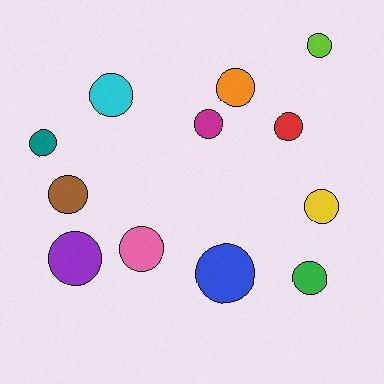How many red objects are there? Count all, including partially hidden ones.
There is 1 red object.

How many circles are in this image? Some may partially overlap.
There are 12 circles.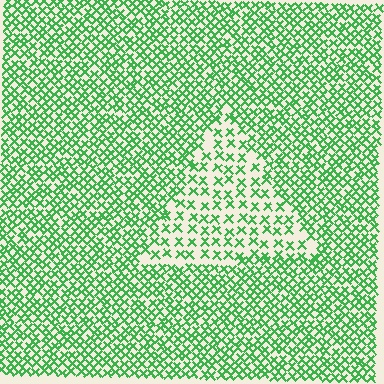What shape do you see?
I see a triangle.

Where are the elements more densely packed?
The elements are more densely packed outside the triangle boundary.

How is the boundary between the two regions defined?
The boundary is defined by a change in element density (approximately 2.0x ratio). All elements are the same color, size, and shape.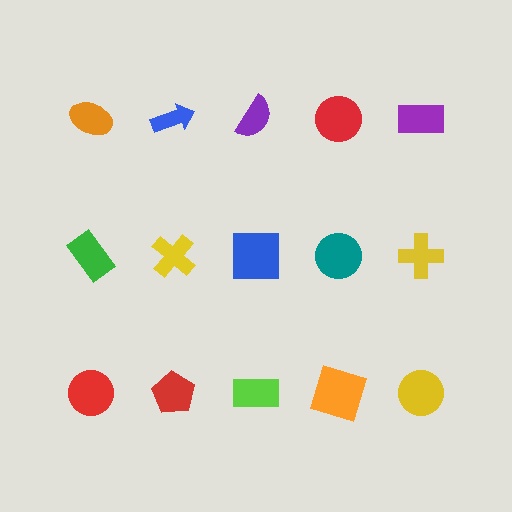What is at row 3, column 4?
An orange square.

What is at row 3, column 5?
A yellow circle.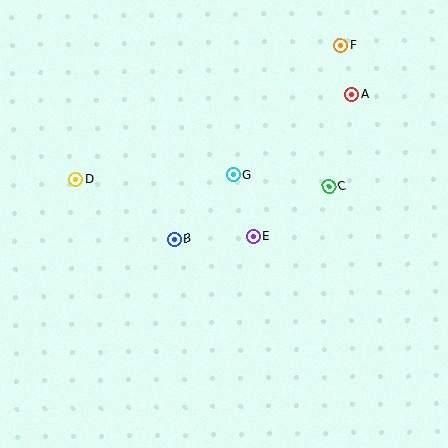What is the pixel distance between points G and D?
The distance between G and D is 158 pixels.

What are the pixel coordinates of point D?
Point D is at (76, 179).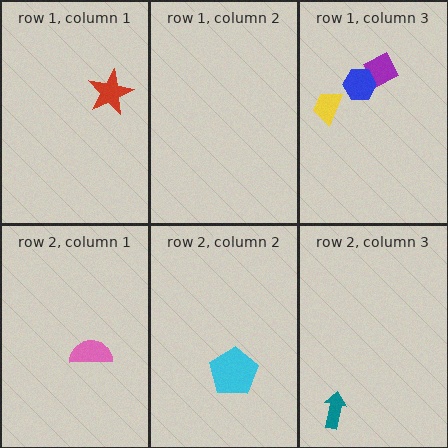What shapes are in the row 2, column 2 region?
The cyan pentagon.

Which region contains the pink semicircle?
The row 2, column 1 region.